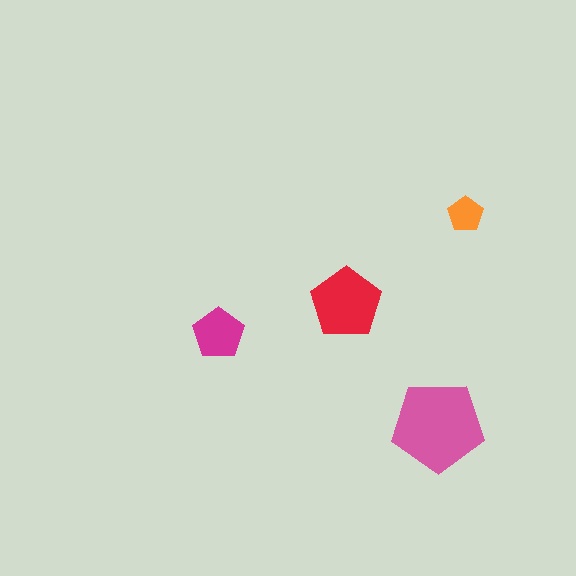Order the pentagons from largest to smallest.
the pink one, the red one, the magenta one, the orange one.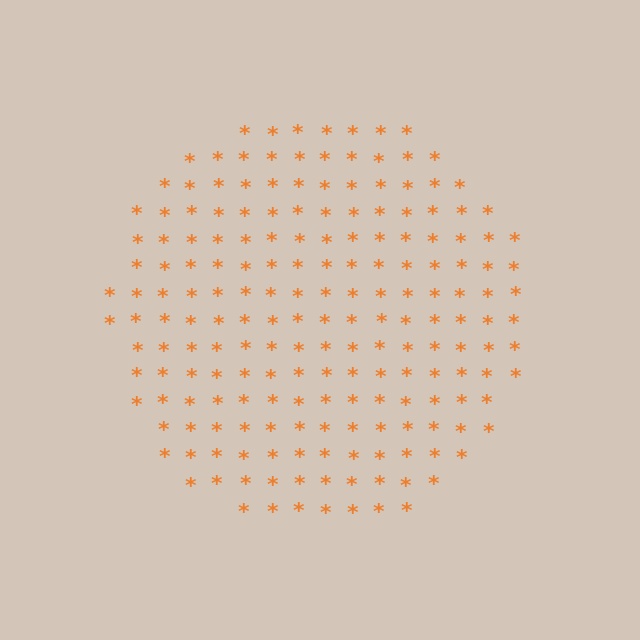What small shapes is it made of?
It is made of small asterisks.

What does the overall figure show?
The overall figure shows a circle.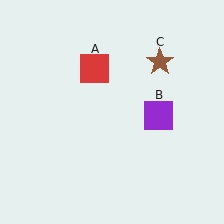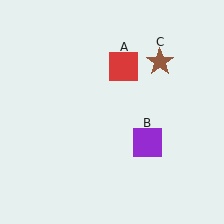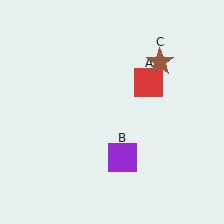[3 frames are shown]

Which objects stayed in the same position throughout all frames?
Brown star (object C) remained stationary.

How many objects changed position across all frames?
2 objects changed position: red square (object A), purple square (object B).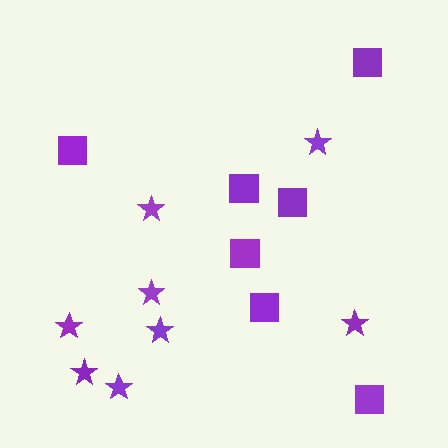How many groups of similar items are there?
There are 2 groups: one group of squares (7) and one group of stars (8).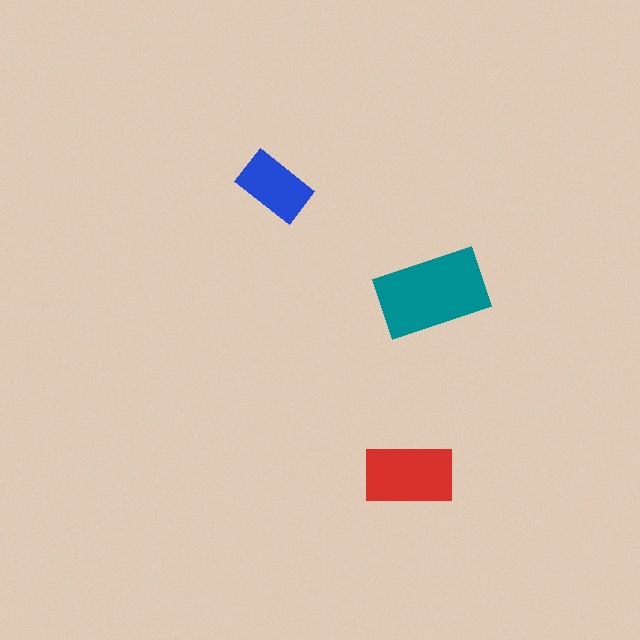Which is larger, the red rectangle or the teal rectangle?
The teal one.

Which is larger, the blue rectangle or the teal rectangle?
The teal one.